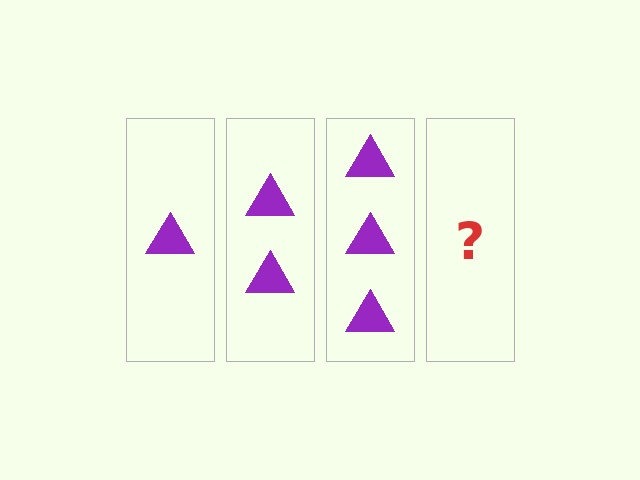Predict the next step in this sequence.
The next step is 4 triangles.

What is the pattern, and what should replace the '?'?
The pattern is that each step adds one more triangle. The '?' should be 4 triangles.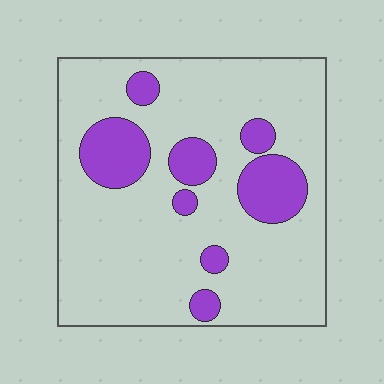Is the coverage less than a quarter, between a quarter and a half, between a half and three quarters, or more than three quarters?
Less than a quarter.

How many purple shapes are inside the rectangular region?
8.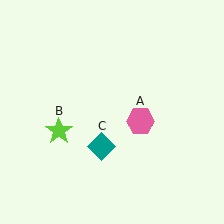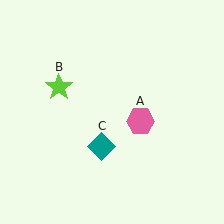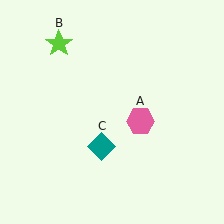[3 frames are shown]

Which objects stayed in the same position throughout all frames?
Pink hexagon (object A) and teal diamond (object C) remained stationary.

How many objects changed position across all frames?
1 object changed position: lime star (object B).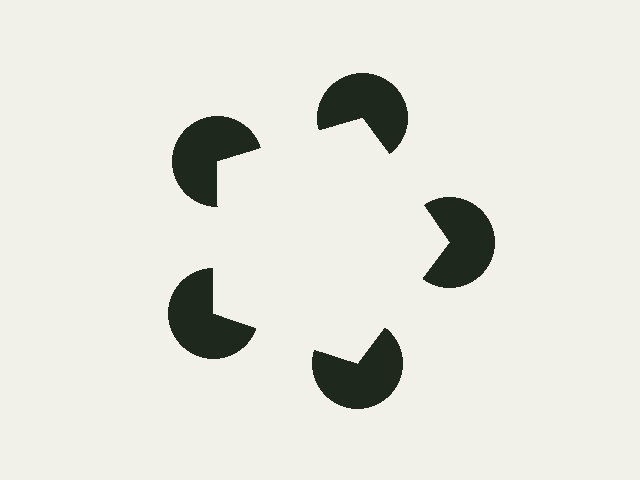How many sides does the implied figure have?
5 sides.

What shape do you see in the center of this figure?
An illusory pentagon — its edges are inferred from the aligned wedge cuts in the pac-man discs, not physically drawn.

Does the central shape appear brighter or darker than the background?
It typically appears slightly brighter than the background, even though no actual brightness change is drawn.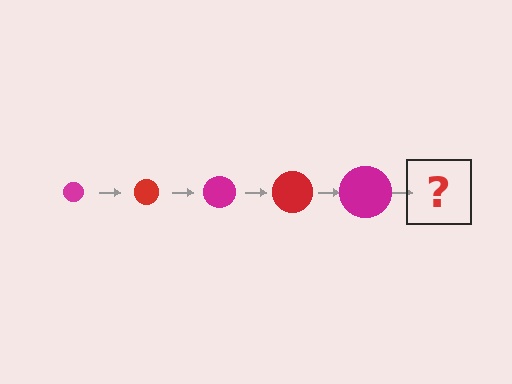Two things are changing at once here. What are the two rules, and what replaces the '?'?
The two rules are that the circle grows larger each step and the color cycles through magenta and red. The '?' should be a red circle, larger than the previous one.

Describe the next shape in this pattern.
It should be a red circle, larger than the previous one.